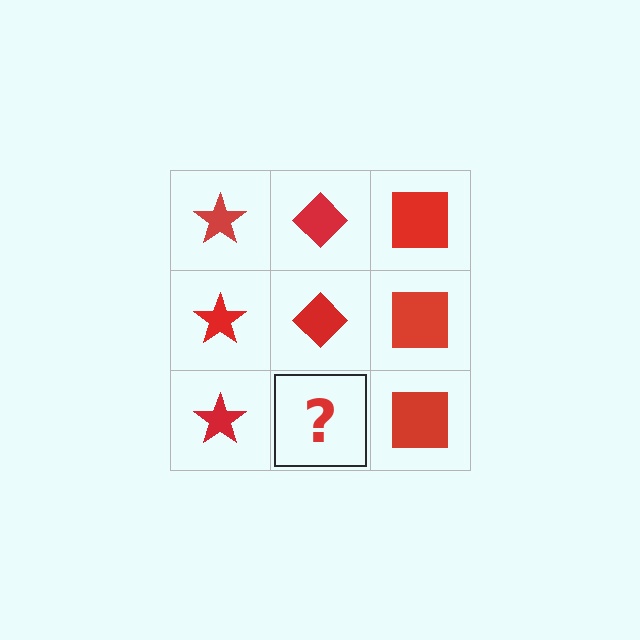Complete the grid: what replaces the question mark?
The question mark should be replaced with a red diamond.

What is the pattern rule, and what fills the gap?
The rule is that each column has a consistent shape. The gap should be filled with a red diamond.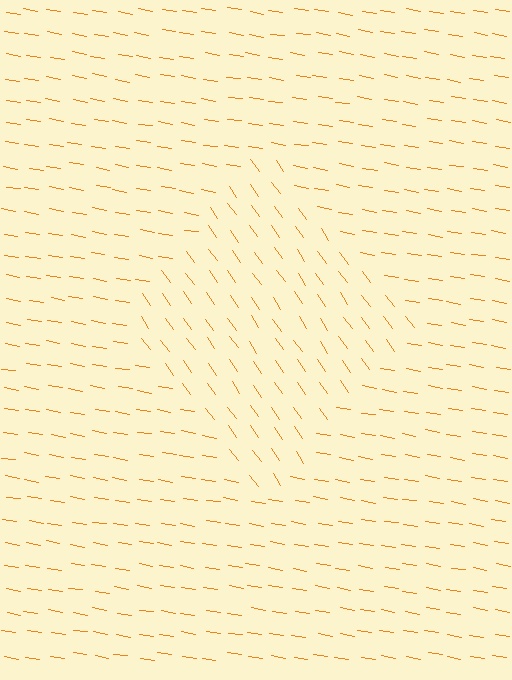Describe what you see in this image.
The image is filled with small orange line segments. A diamond region in the image has lines oriented differently from the surrounding lines, creating a visible texture boundary.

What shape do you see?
I see a diamond.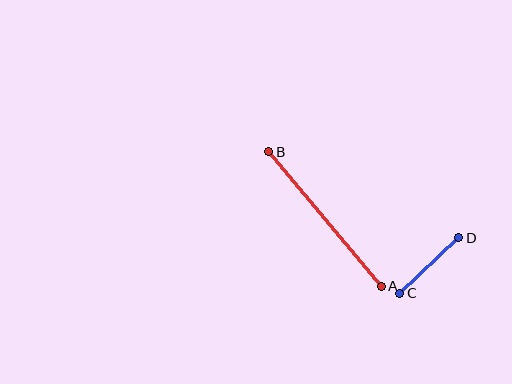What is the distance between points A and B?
The distance is approximately 175 pixels.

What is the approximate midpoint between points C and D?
The midpoint is at approximately (429, 265) pixels.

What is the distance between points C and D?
The distance is approximately 81 pixels.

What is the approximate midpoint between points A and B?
The midpoint is at approximately (325, 219) pixels.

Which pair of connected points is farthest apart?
Points A and B are farthest apart.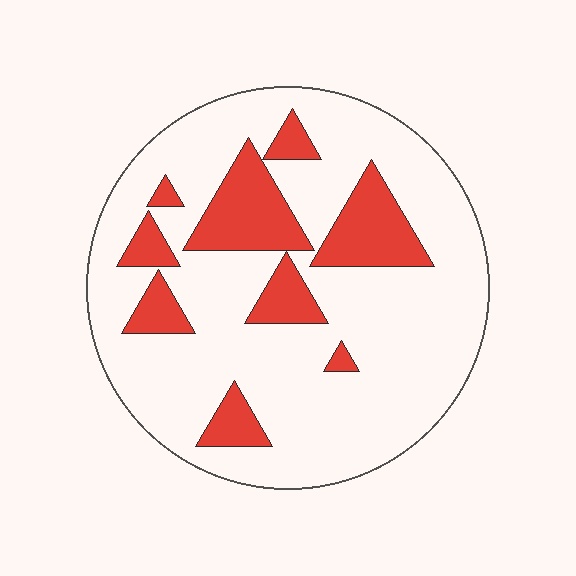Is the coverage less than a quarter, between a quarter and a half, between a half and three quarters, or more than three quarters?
Less than a quarter.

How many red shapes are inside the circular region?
9.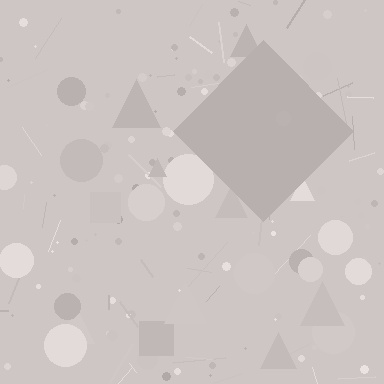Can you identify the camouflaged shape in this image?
The camouflaged shape is a diamond.